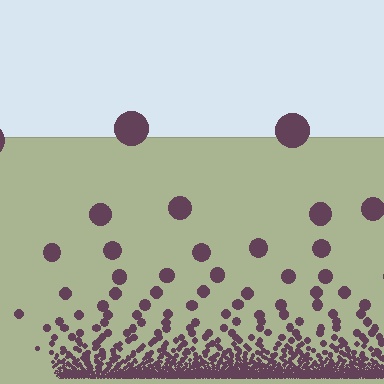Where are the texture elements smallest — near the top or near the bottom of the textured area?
Near the bottom.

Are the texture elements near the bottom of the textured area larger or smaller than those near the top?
Smaller. The gradient is inverted — elements near the bottom are smaller and denser.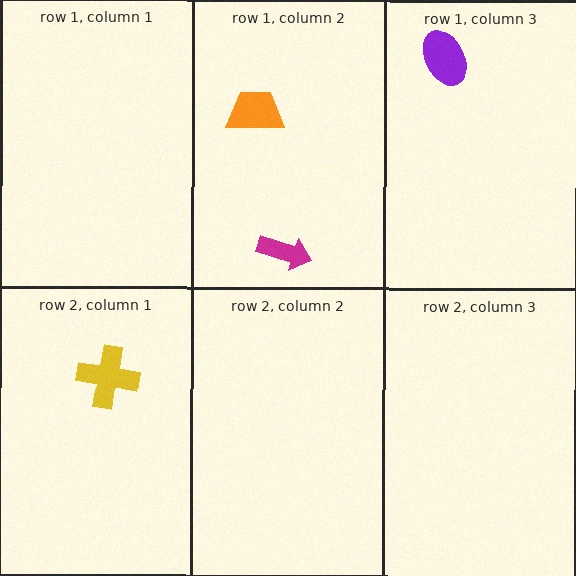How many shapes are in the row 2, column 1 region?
1.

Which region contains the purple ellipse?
The row 1, column 3 region.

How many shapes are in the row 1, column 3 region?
1.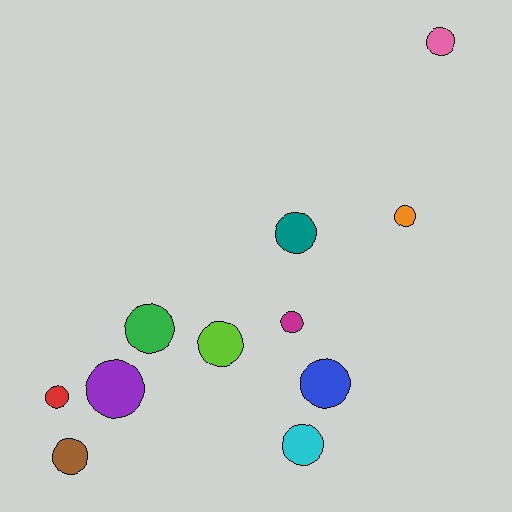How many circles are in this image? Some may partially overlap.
There are 11 circles.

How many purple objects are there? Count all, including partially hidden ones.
There is 1 purple object.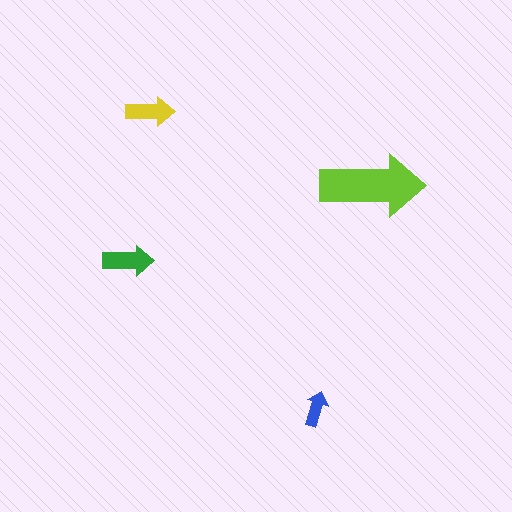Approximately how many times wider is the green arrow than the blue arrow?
About 1.5 times wider.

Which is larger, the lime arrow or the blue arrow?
The lime one.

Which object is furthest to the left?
The green arrow is leftmost.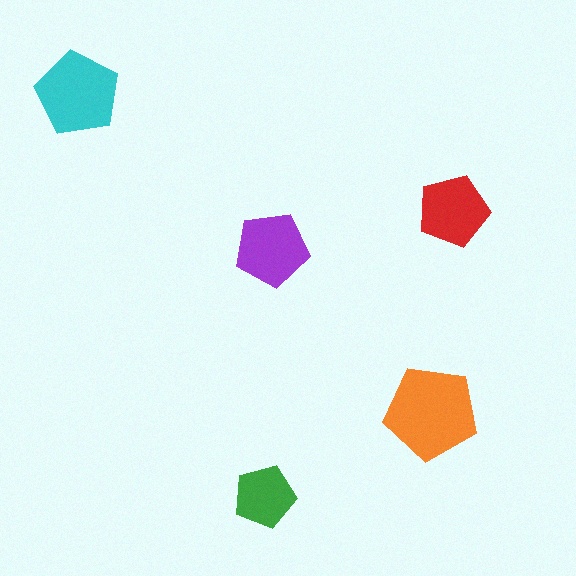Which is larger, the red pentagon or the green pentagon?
The red one.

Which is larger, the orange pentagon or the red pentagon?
The orange one.